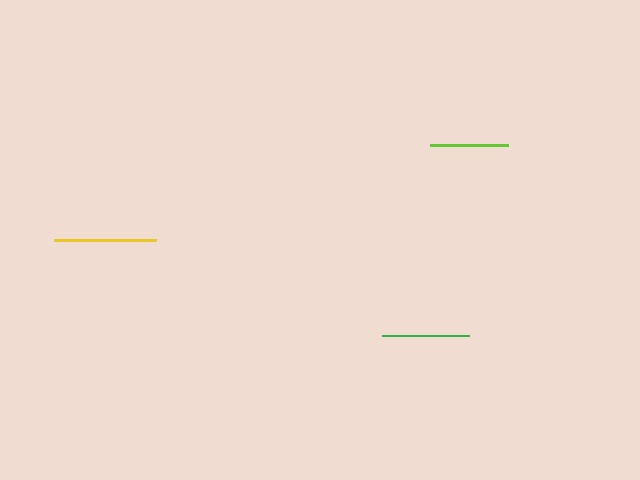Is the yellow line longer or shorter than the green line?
The yellow line is longer than the green line.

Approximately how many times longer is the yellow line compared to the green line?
The yellow line is approximately 1.2 times the length of the green line.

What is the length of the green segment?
The green segment is approximately 87 pixels long.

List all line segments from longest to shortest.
From longest to shortest: yellow, green, lime.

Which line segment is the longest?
The yellow line is the longest at approximately 102 pixels.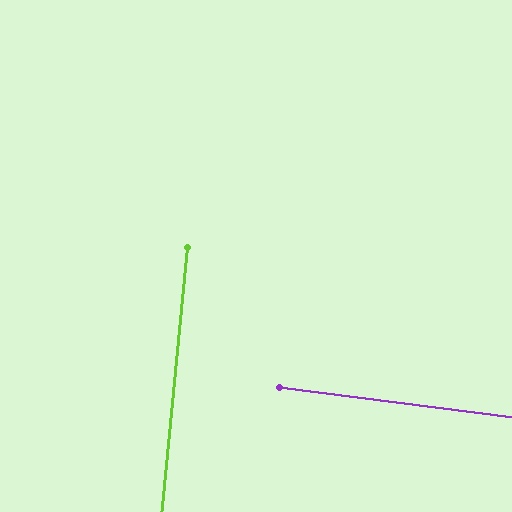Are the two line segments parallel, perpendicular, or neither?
Perpendicular — they meet at approximately 88°.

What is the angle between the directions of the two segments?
Approximately 88 degrees.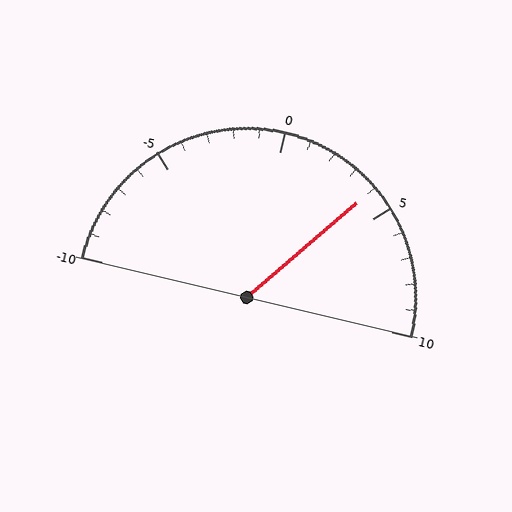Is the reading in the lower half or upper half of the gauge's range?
The reading is in the upper half of the range (-10 to 10).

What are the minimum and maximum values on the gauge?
The gauge ranges from -10 to 10.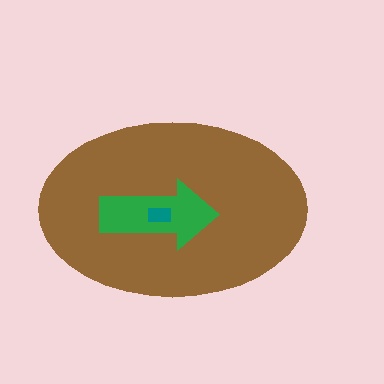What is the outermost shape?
The brown ellipse.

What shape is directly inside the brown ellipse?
The green arrow.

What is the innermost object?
The teal rectangle.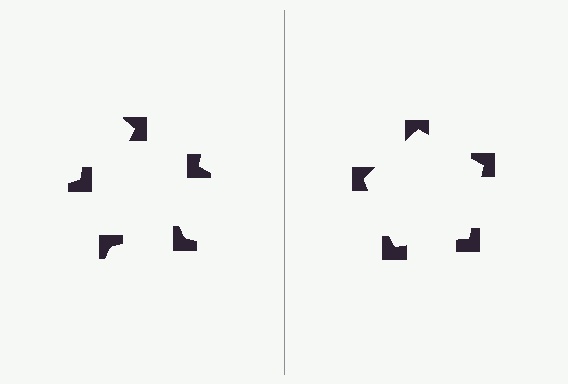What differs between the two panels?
The notched squares are positioned identically on both sides; only the wedge orientations differ. On the right they align to a pentagon; on the left they are misaligned.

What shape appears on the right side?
An illusory pentagon.